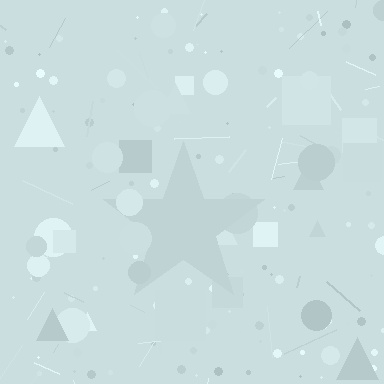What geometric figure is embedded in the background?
A star is embedded in the background.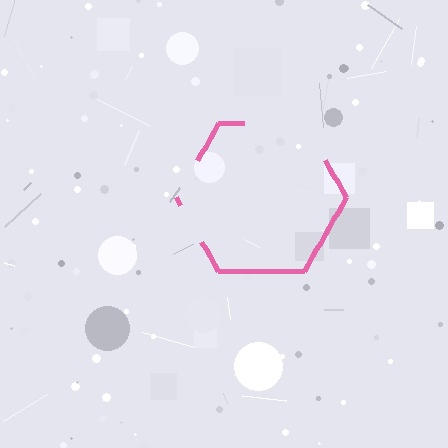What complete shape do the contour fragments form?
The contour fragments form a hexagon.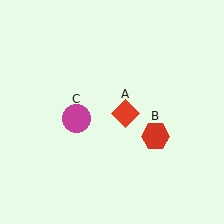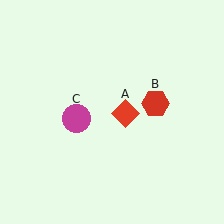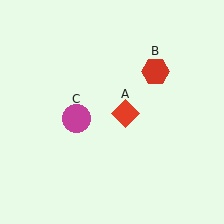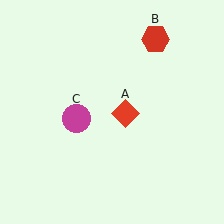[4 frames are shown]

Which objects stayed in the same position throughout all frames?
Red diamond (object A) and magenta circle (object C) remained stationary.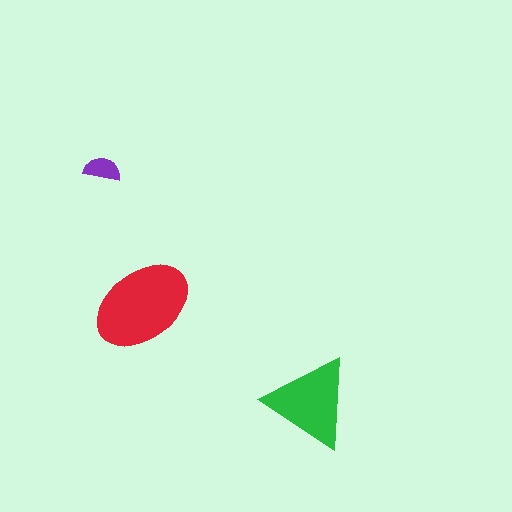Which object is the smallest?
The purple semicircle.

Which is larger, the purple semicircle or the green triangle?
The green triangle.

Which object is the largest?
The red ellipse.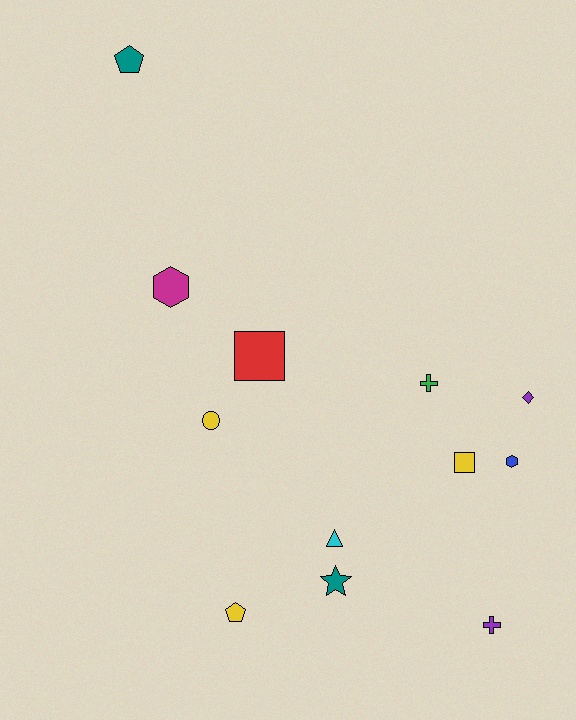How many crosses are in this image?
There are 2 crosses.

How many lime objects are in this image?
There are no lime objects.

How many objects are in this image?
There are 12 objects.